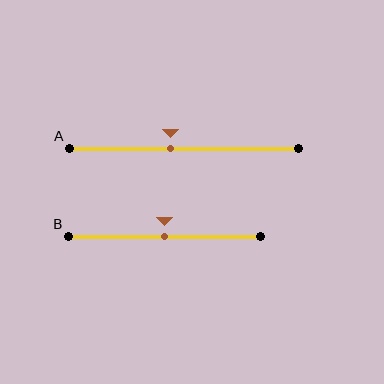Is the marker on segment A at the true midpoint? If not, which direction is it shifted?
No, the marker on segment A is shifted to the left by about 6% of the segment length.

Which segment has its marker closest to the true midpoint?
Segment B has its marker closest to the true midpoint.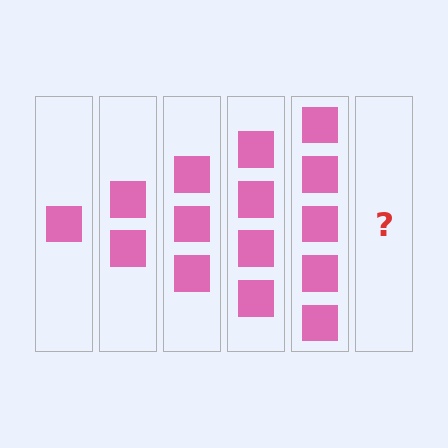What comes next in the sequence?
The next element should be 6 squares.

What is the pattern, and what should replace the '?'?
The pattern is that each step adds one more square. The '?' should be 6 squares.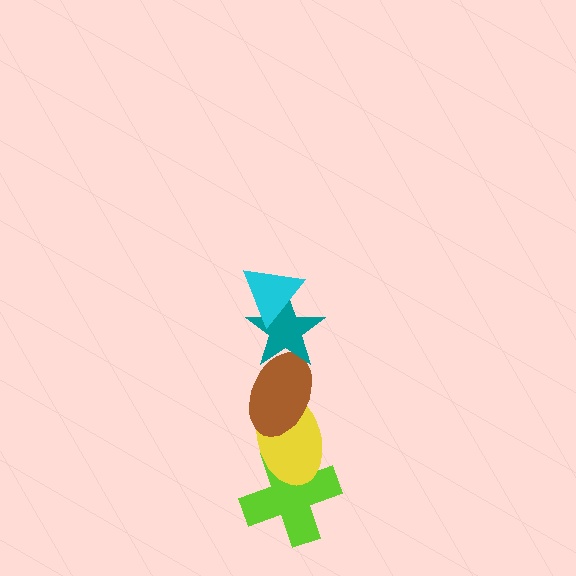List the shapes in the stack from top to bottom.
From top to bottom: the cyan triangle, the teal star, the brown ellipse, the yellow ellipse, the lime cross.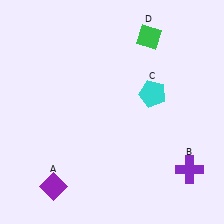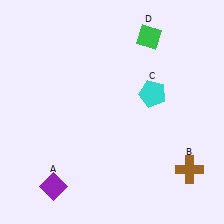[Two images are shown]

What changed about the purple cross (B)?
In Image 1, B is purple. In Image 2, it changed to brown.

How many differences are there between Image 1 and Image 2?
There is 1 difference between the two images.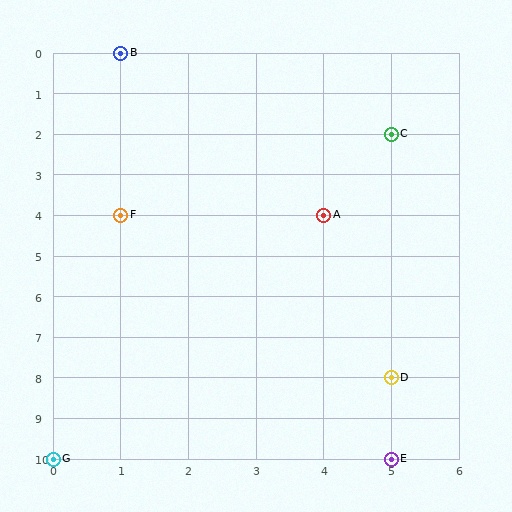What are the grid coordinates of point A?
Point A is at grid coordinates (4, 4).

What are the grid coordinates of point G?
Point G is at grid coordinates (0, 10).